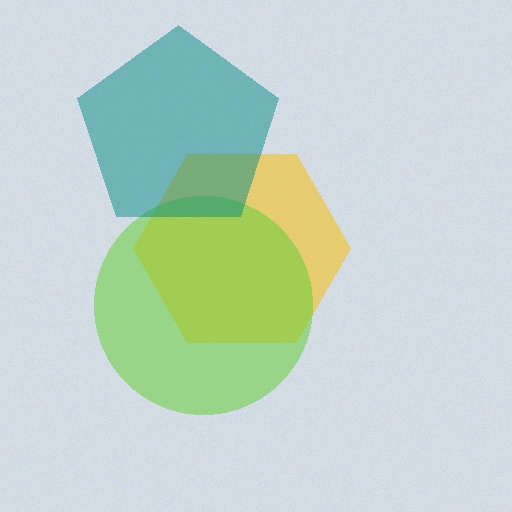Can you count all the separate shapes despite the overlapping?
Yes, there are 3 separate shapes.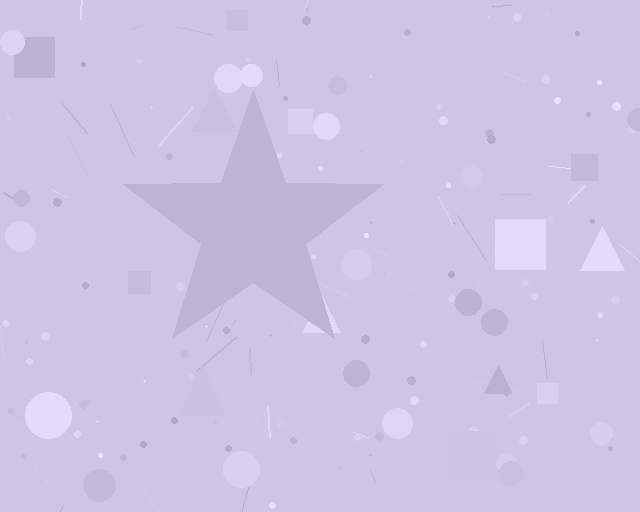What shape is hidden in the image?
A star is hidden in the image.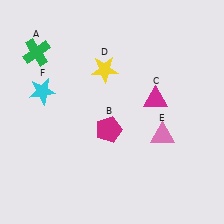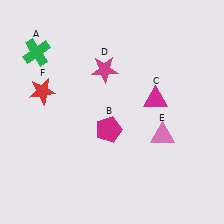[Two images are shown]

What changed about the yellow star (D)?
In Image 1, D is yellow. In Image 2, it changed to magenta.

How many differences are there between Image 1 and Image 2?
There are 2 differences between the two images.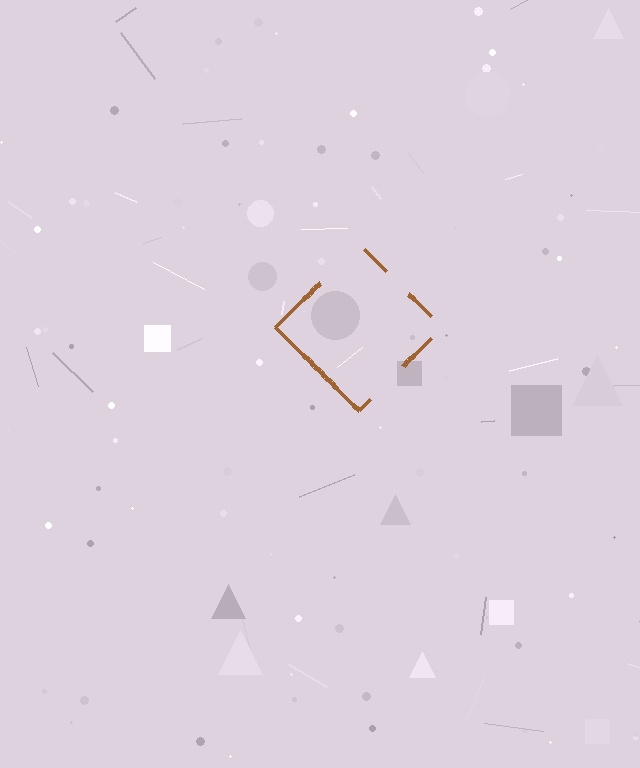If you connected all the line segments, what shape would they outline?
They would outline a diamond.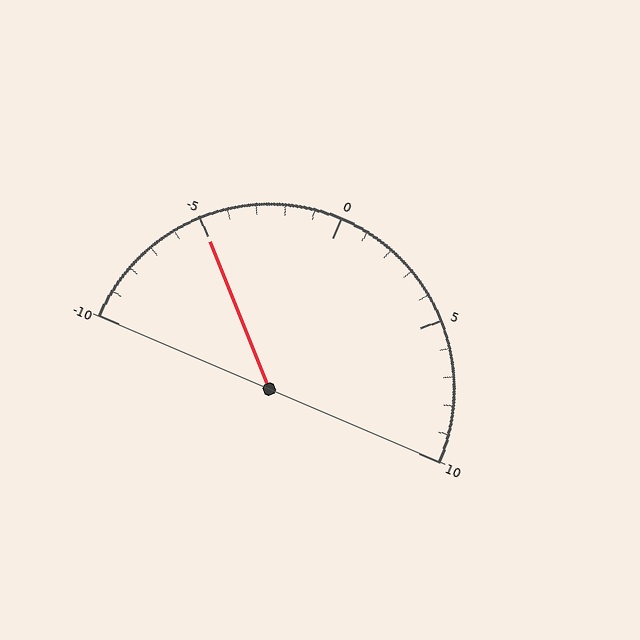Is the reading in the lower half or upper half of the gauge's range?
The reading is in the lower half of the range (-10 to 10).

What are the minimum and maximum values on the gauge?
The gauge ranges from -10 to 10.